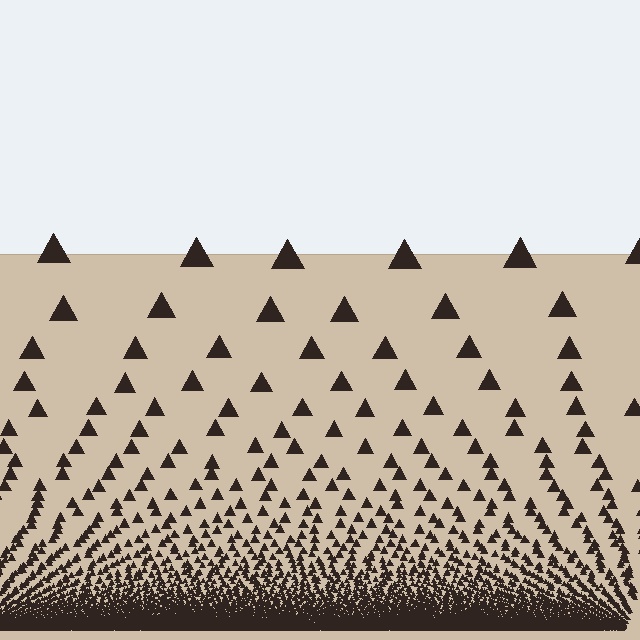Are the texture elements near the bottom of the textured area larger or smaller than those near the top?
Smaller. The gradient is inverted — elements near the bottom are smaller and denser.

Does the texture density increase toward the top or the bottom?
Density increases toward the bottom.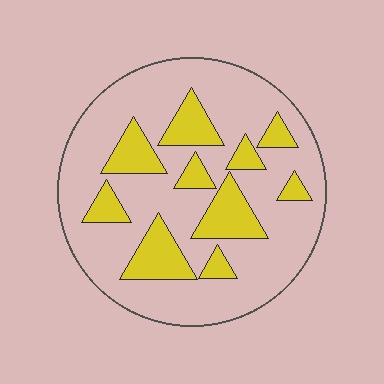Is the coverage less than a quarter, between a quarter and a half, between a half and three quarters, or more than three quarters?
Between a quarter and a half.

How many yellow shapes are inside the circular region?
10.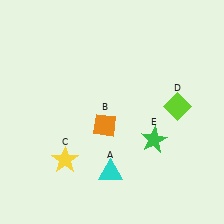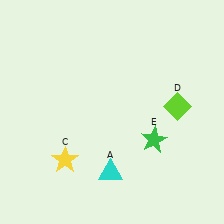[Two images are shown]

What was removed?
The orange diamond (B) was removed in Image 2.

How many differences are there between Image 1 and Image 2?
There is 1 difference between the two images.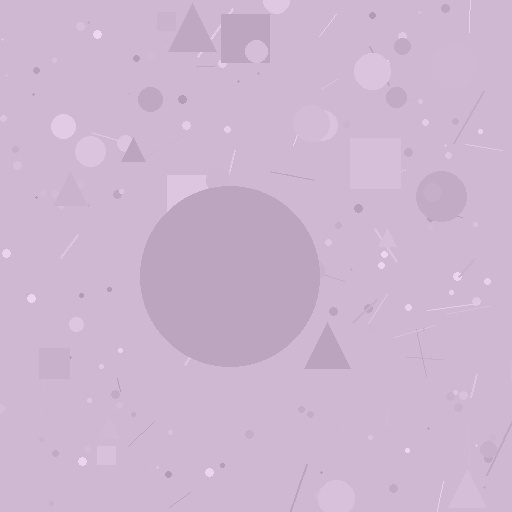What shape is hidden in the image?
A circle is hidden in the image.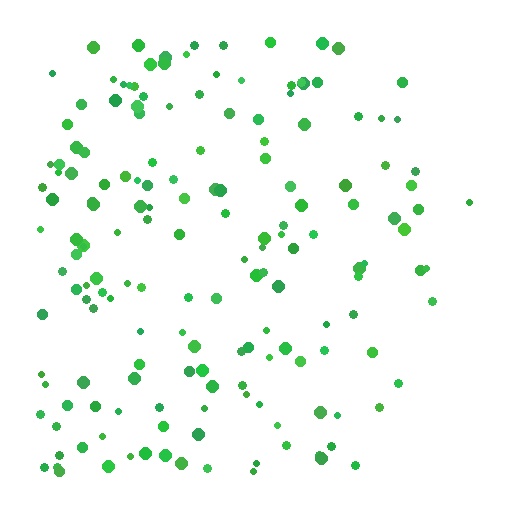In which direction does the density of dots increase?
From right to left, with the left side densest.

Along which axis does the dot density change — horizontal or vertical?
Horizontal.